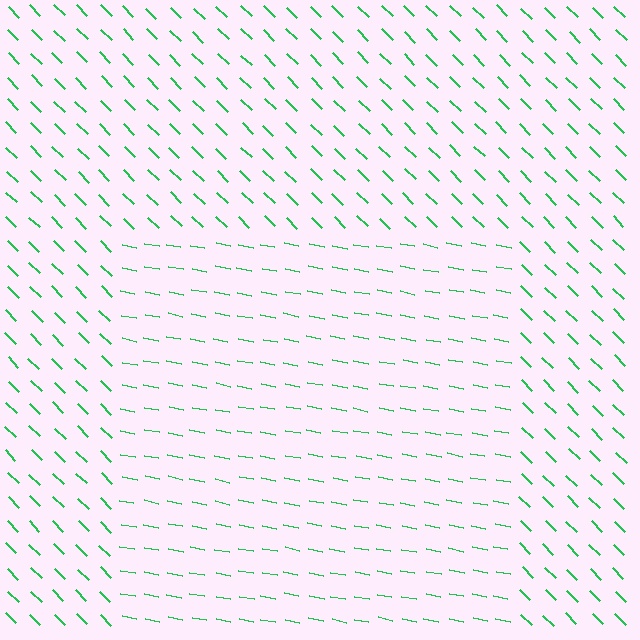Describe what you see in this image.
The image is filled with small green line segments. A rectangle region in the image has lines oriented differently from the surrounding lines, creating a visible texture boundary.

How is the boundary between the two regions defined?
The boundary is defined purely by a change in line orientation (approximately 34 degrees difference). All lines are the same color and thickness.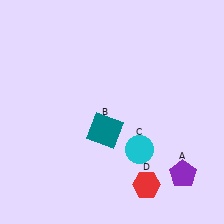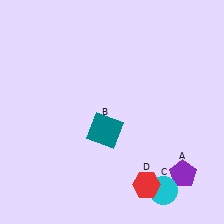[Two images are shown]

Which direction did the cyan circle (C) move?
The cyan circle (C) moved down.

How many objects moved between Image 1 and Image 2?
1 object moved between the two images.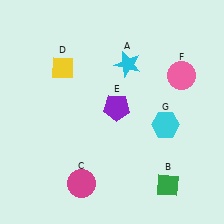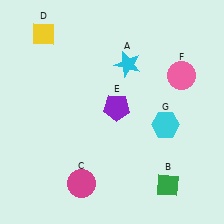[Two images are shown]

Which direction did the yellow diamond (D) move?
The yellow diamond (D) moved up.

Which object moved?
The yellow diamond (D) moved up.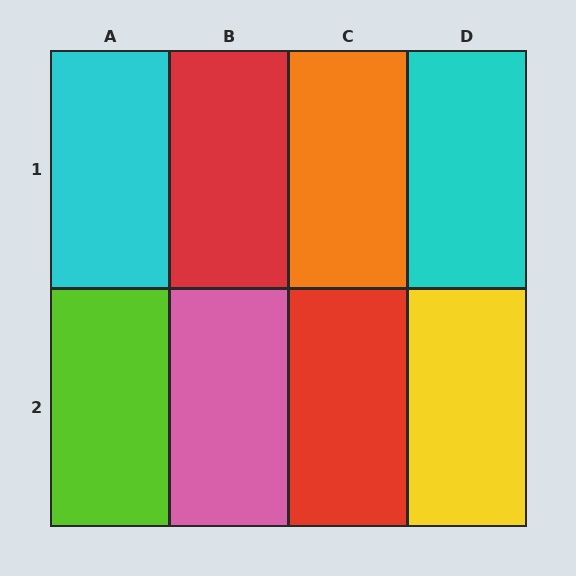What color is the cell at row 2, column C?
Red.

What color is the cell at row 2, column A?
Lime.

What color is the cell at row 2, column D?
Yellow.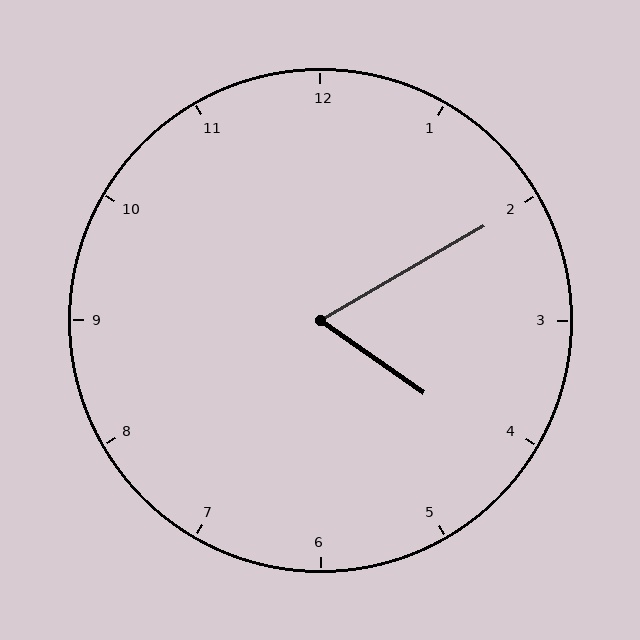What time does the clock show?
4:10.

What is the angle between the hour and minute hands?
Approximately 65 degrees.